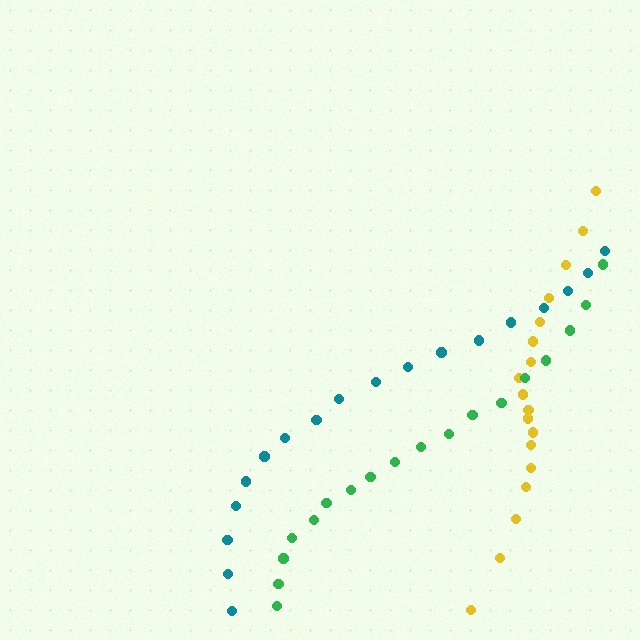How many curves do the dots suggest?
There are 3 distinct paths.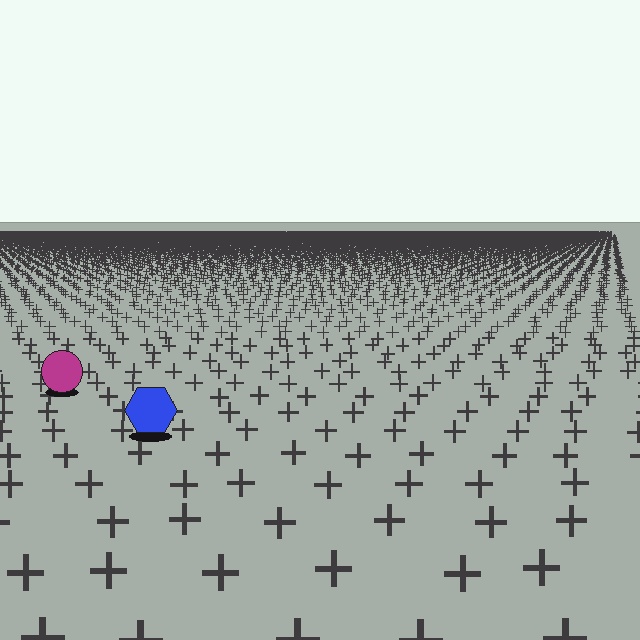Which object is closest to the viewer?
The blue hexagon is closest. The texture marks near it are larger and more spread out.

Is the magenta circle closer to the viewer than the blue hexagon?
No. The blue hexagon is closer — you can tell from the texture gradient: the ground texture is coarser near it.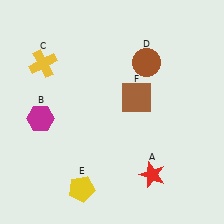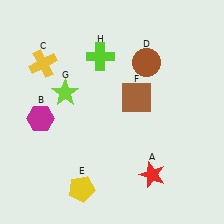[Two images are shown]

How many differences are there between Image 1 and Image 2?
There are 2 differences between the two images.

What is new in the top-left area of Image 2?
A lime star (G) was added in the top-left area of Image 2.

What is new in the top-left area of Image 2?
A lime cross (H) was added in the top-left area of Image 2.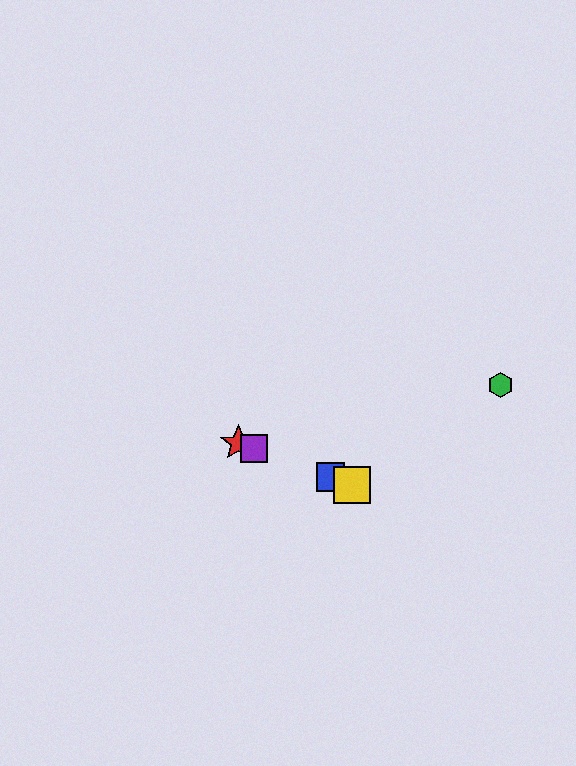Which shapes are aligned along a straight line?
The red star, the blue square, the yellow square, the purple square are aligned along a straight line.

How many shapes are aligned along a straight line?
4 shapes (the red star, the blue square, the yellow square, the purple square) are aligned along a straight line.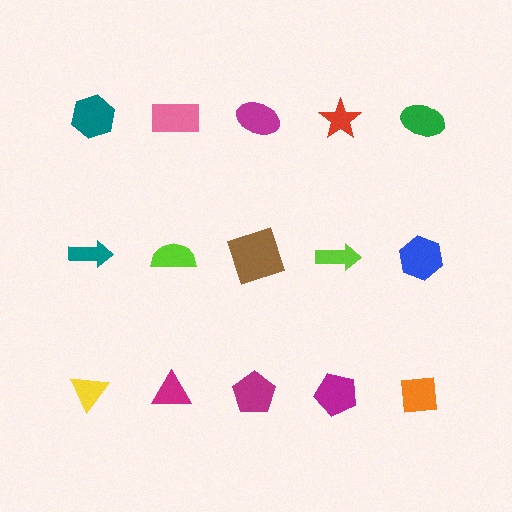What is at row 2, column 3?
A brown square.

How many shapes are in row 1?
5 shapes.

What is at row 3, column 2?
A magenta triangle.